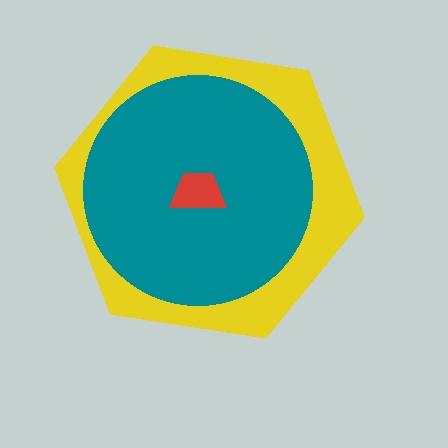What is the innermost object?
The red trapezoid.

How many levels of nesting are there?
3.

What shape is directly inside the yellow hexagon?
The teal circle.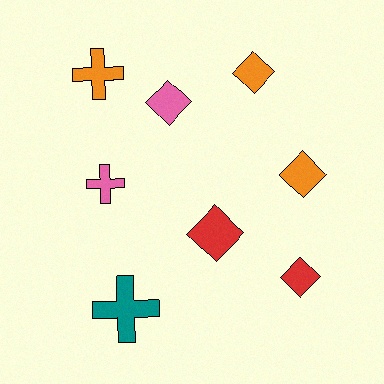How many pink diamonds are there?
There is 1 pink diamond.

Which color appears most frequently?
Orange, with 3 objects.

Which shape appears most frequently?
Diamond, with 5 objects.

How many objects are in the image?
There are 8 objects.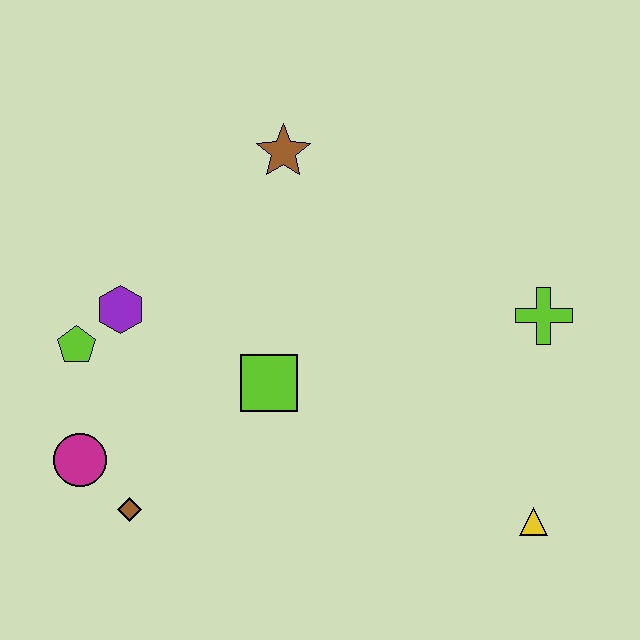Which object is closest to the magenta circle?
The brown diamond is closest to the magenta circle.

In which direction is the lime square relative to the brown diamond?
The lime square is to the right of the brown diamond.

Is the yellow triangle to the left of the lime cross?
Yes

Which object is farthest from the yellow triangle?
The lime pentagon is farthest from the yellow triangle.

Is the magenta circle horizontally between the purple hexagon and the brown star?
No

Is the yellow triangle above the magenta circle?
No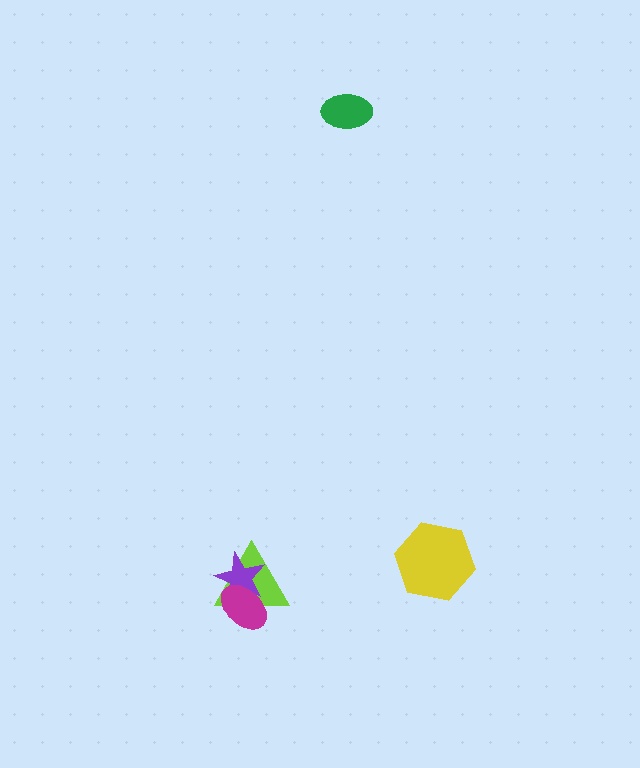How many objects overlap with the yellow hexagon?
0 objects overlap with the yellow hexagon.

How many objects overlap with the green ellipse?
0 objects overlap with the green ellipse.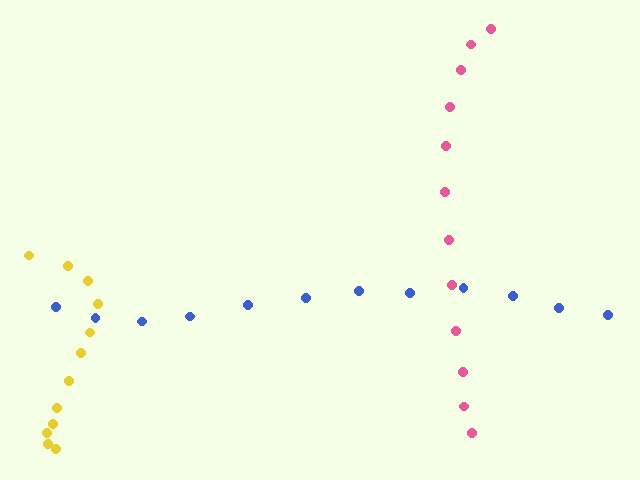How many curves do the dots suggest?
There are 3 distinct paths.